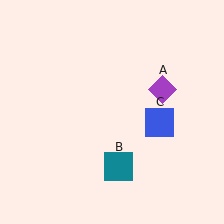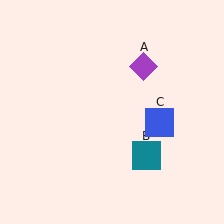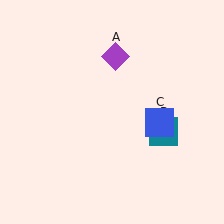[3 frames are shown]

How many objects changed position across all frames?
2 objects changed position: purple diamond (object A), teal square (object B).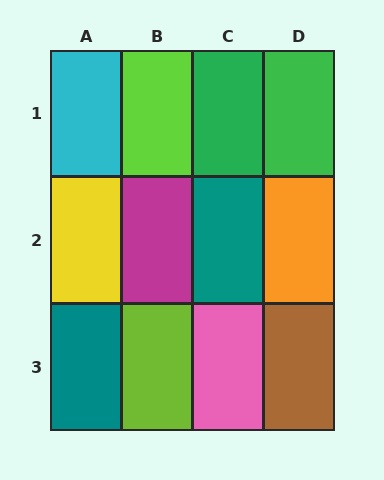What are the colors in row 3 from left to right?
Teal, lime, pink, brown.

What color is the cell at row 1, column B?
Lime.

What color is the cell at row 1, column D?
Green.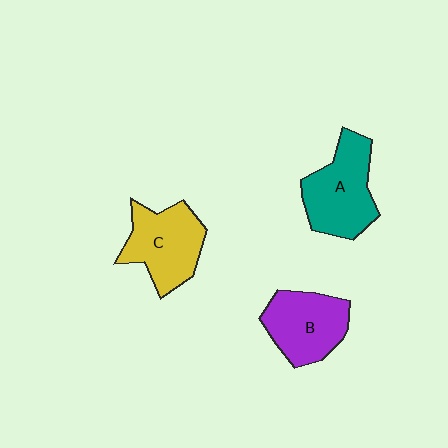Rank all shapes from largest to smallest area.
From largest to smallest: A (teal), C (yellow), B (purple).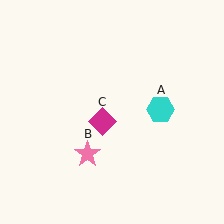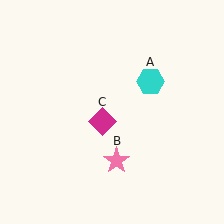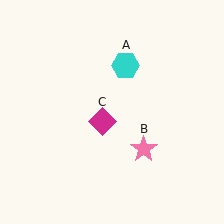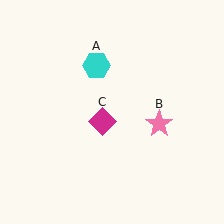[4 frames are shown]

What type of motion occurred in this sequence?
The cyan hexagon (object A), pink star (object B) rotated counterclockwise around the center of the scene.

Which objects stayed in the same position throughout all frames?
Magenta diamond (object C) remained stationary.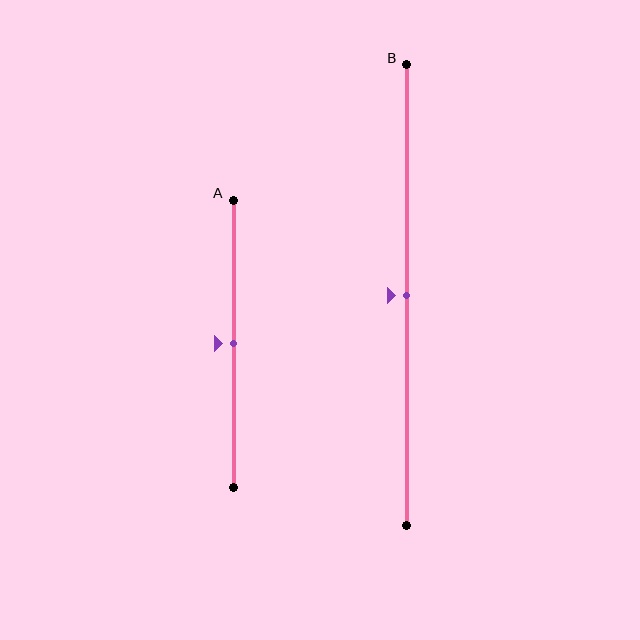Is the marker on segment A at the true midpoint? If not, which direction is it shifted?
Yes, the marker on segment A is at the true midpoint.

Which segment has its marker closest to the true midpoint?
Segment A has its marker closest to the true midpoint.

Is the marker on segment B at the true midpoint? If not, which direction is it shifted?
Yes, the marker on segment B is at the true midpoint.